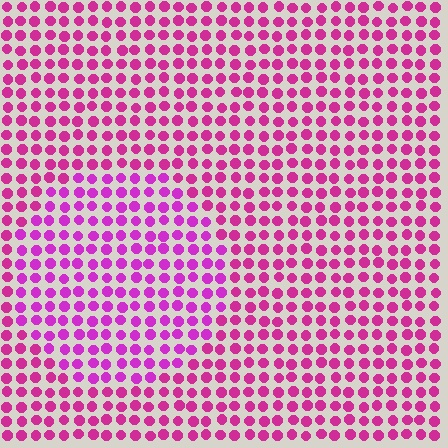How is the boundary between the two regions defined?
The boundary is defined purely by a slight shift in hue (about 20 degrees). Spacing, size, and orientation are identical on both sides.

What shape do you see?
I see a circle.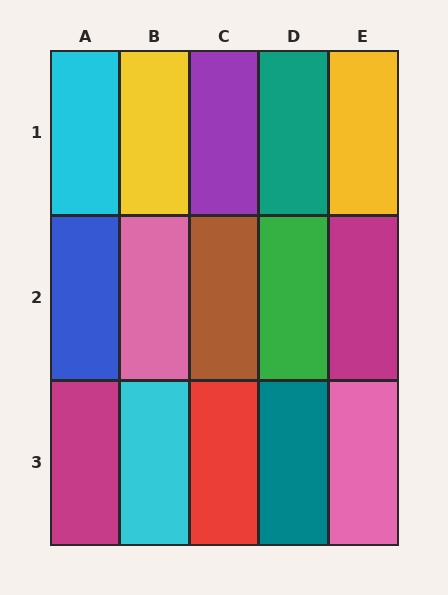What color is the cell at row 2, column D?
Green.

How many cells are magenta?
2 cells are magenta.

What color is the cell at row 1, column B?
Yellow.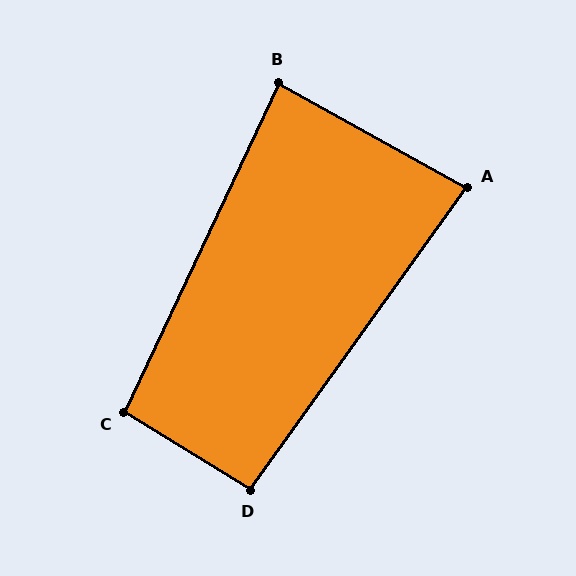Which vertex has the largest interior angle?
C, at approximately 97 degrees.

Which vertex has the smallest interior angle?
A, at approximately 83 degrees.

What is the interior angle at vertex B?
Approximately 86 degrees (approximately right).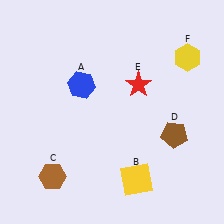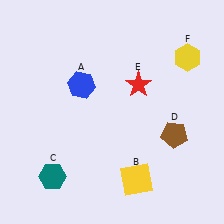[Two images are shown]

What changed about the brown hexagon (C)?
In Image 1, C is brown. In Image 2, it changed to teal.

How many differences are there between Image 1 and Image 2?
There is 1 difference between the two images.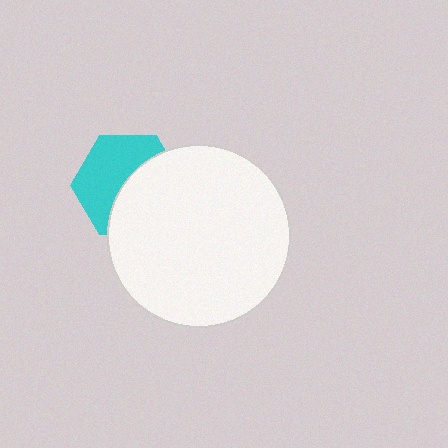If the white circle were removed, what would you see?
You would see the complete cyan hexagon.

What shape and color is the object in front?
The object in front is a white circle.